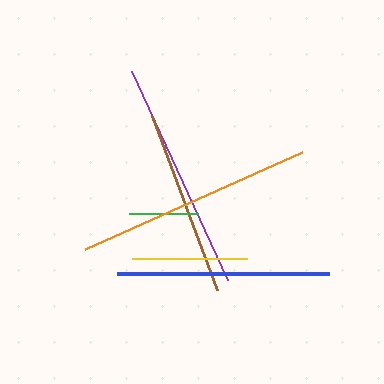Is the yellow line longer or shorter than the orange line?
The orange line is longer than the yellow line.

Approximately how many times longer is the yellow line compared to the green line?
The yellow line is approximately 1.7 times the length of the green line.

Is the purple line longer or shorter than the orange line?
The orange line is longer than the purple line.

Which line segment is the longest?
The orange line is the longest at approximately 237 pixels.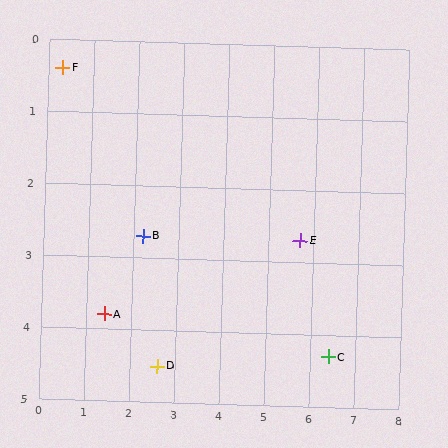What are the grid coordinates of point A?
Point A is at approximately (1.4, 3.8).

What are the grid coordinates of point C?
Point C is at approximately (6.4, 4.3).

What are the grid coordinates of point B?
Point B is at approximately (2.2, 2.7).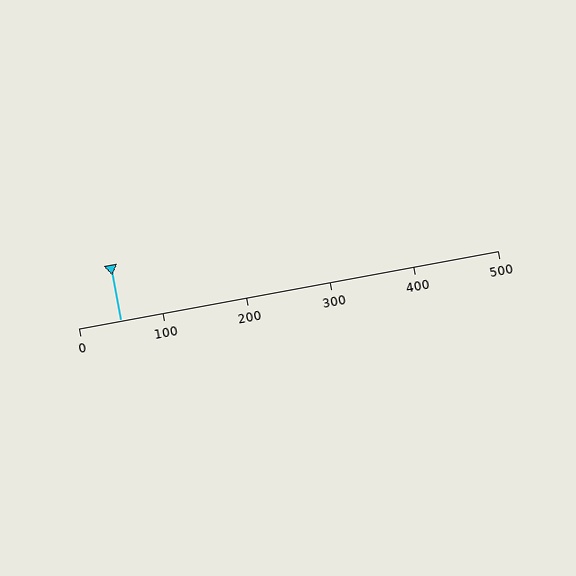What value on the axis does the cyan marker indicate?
The marker indicates approximately 50.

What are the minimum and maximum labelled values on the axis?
The axis runs from 0 to 500.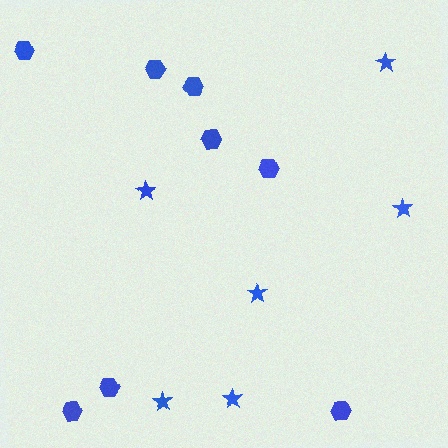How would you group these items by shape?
There are 2 groups: one group of stars (6) and one group of hexagons (8).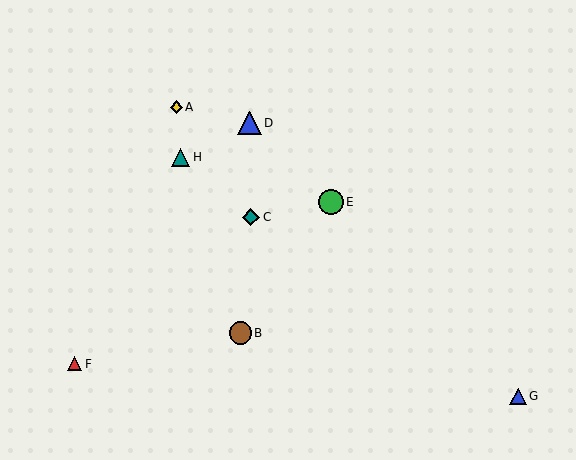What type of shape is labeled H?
Shape H is a teal triangle.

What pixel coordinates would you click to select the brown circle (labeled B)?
Click at (240, 333) to select the brown circle B.